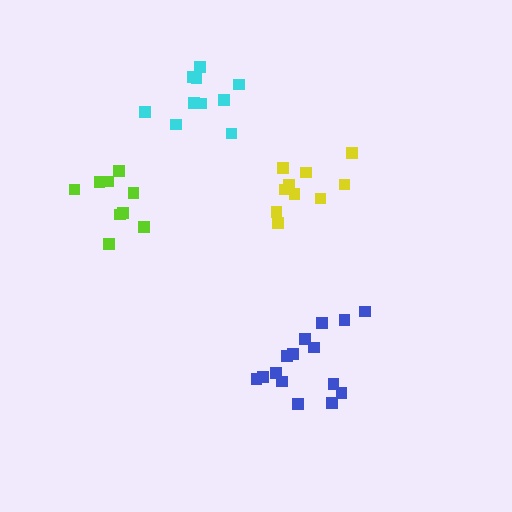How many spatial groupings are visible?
There are 4 spatial groupings.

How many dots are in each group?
Group 1: 10 dots, Group 2: 15 dots, Group 3: 9 dots, Group 4: 10 dots (44 total).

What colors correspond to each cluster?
The clusters are colored: yellow, blue, lime, cyan.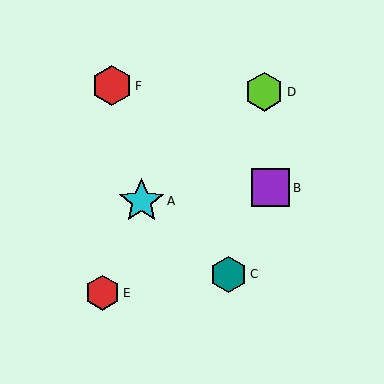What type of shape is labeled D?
Shape D is a lime hexagon.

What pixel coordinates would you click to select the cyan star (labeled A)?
Click at (141, 201) to select the cyan star A.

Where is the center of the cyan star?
The center of the cyan star is at (141, 201).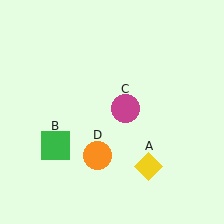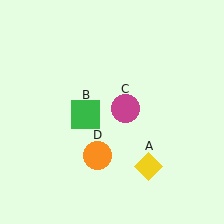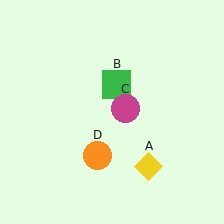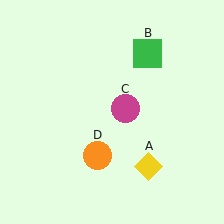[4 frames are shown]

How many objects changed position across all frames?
1 object changed position: green square (object B).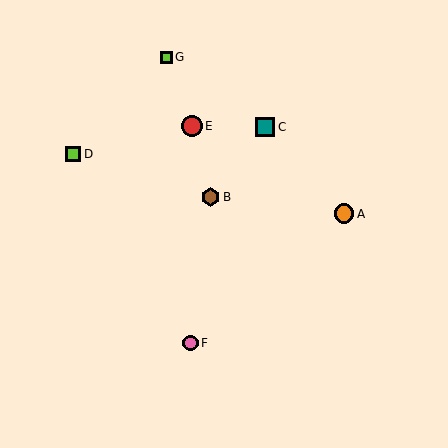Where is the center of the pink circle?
The center of the pink circle is at (191, 343).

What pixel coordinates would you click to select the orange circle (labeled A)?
Click at (344, 214) to select the orange circle A.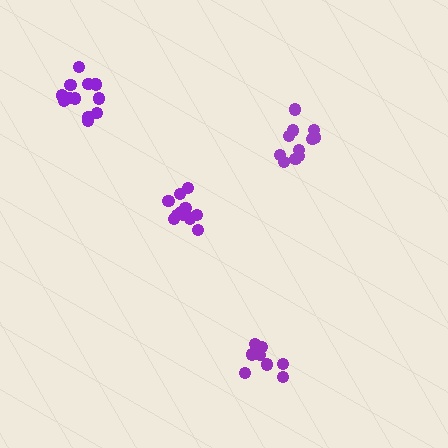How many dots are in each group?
Group 1: 8 dots, Group 2: 11 dots, Group 3: 11 dots, Group 4: 13 dots (43 total).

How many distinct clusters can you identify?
There are 4 distinct clusters.